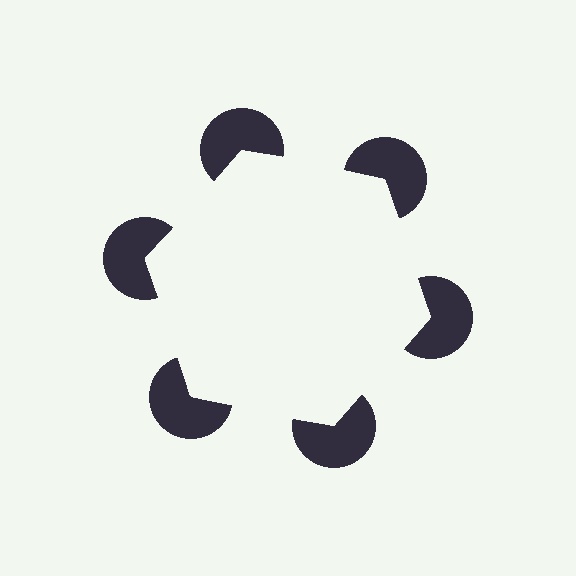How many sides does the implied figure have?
6 sides.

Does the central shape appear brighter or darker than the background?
It typically appears slightly brighter than the background, even though no actual brightness change is drawn.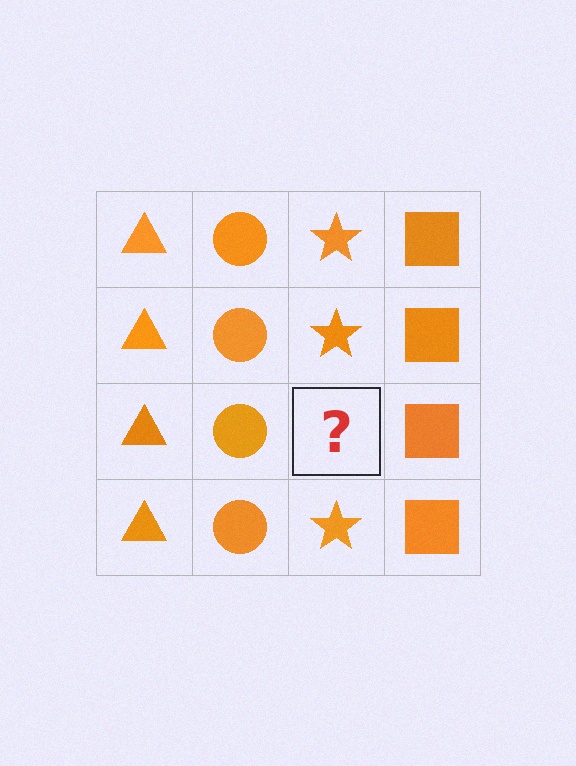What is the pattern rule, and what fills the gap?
The rule is that each column has a consistent shape. The gap should be filled with an orange star.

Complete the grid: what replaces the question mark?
The question mark should be replaced with an orange star.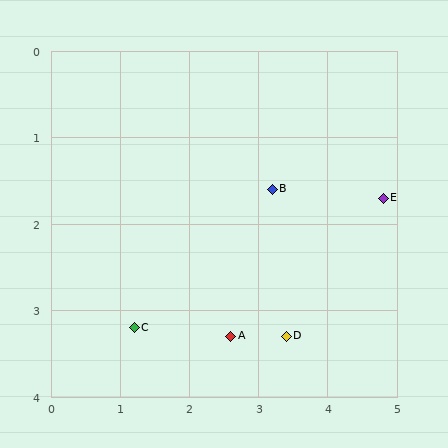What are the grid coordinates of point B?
Point B is at approximately (3.2, 1.6).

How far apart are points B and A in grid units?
Points B and A are about 1.8 grid units apart.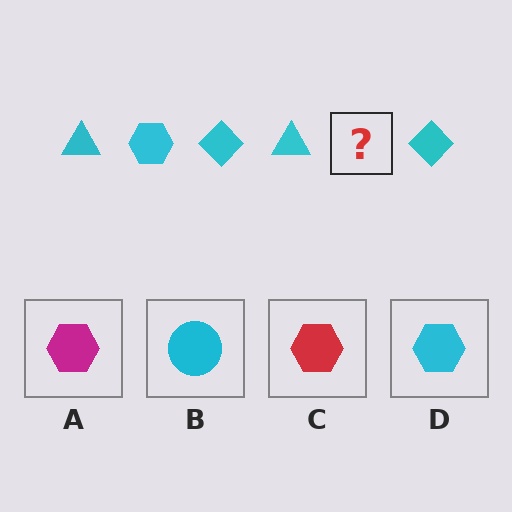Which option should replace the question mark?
Option D.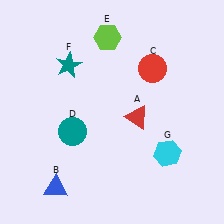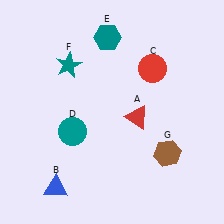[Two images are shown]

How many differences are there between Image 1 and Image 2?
There are 2 differences between the two images.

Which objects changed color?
E changed from lime to teal. G changed from cyan to brown.